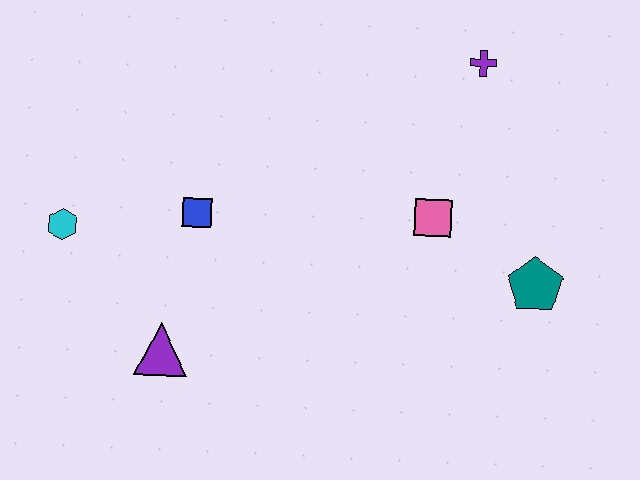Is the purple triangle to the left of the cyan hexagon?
No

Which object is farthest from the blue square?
The teal pentagon is farthest from the blue square.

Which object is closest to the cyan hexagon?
The blue square is closest to the cyan hexagon.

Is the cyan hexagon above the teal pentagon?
Yes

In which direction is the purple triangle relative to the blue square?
The purple triangle is below the blue square.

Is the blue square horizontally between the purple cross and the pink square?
No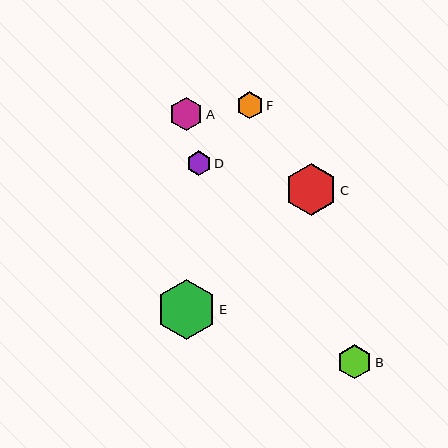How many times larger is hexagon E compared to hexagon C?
Hexagon E is approximately 1.1 times the size of hexagon C.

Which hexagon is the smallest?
Hexagon D is the smallest with a size of approximately 25 pixels.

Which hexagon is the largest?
Hexagon E is the largest with a size of approximately 60 pixels.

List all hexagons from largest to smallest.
From largest to smallest: E, C, B, A, F, D.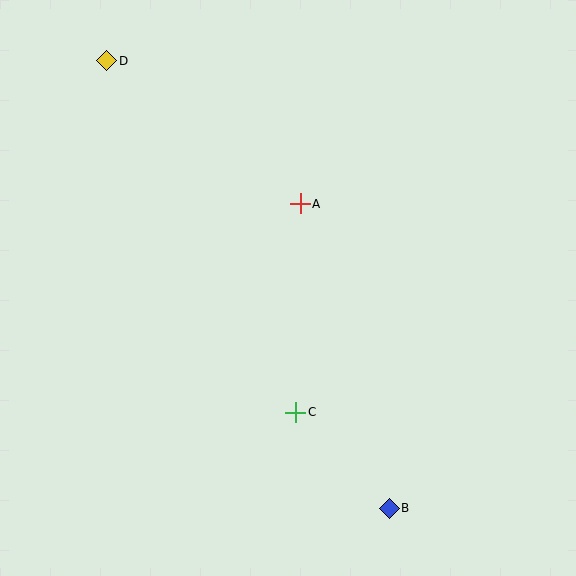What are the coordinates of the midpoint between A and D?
The midpoint between A and D is at (203, 132).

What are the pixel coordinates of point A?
Point A is at (300, 204).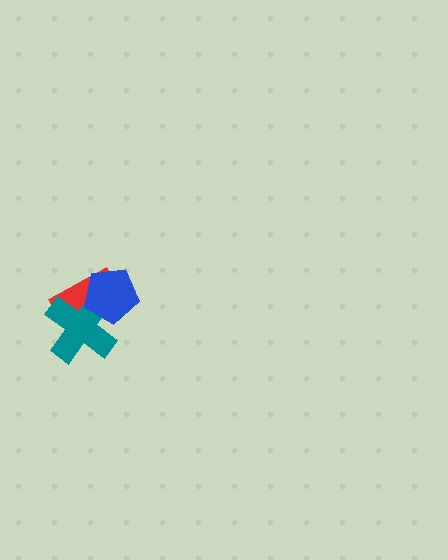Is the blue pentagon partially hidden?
No, no other shape covers it.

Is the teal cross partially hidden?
Yes, it is partially covered by another shape.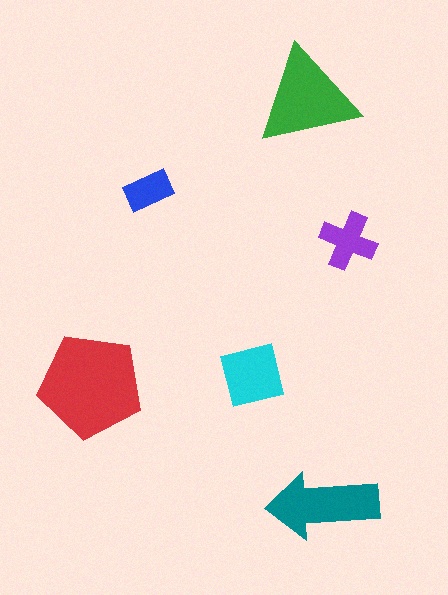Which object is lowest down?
The teal arrow is bottommost.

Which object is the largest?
The red pentagon.